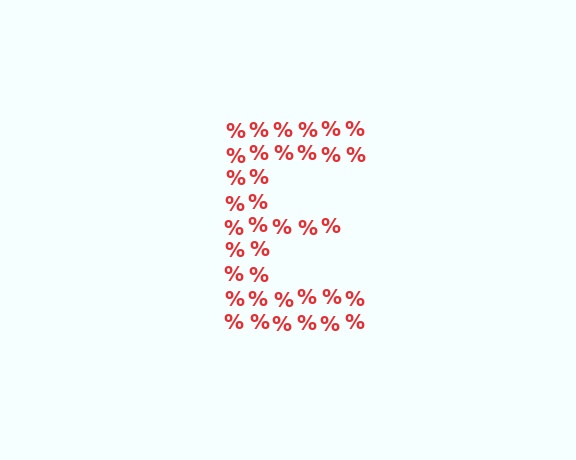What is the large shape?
The large shape is the letter E.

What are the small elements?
The small elements are percent signs.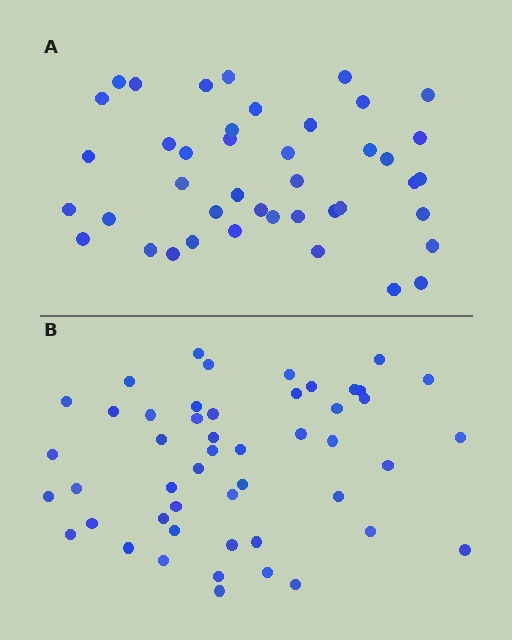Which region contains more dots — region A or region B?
Region B (the bottom region) has more dots.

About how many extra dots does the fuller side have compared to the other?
Region B has roughly 8 or so more dots than region A.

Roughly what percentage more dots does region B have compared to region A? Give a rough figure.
About 15% more.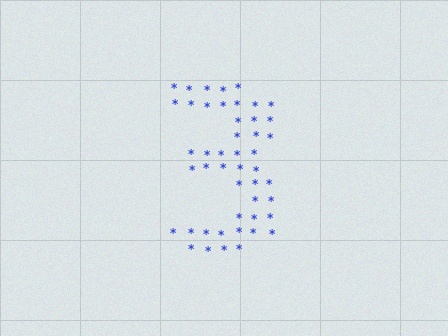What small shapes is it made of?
It is made of small asterisks.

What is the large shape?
The large shape is the digit 3.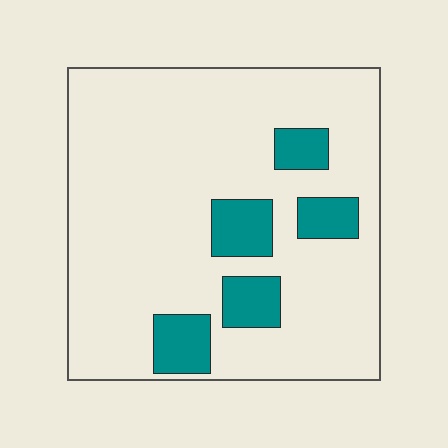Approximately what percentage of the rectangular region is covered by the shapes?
Approximately 15%.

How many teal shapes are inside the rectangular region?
5.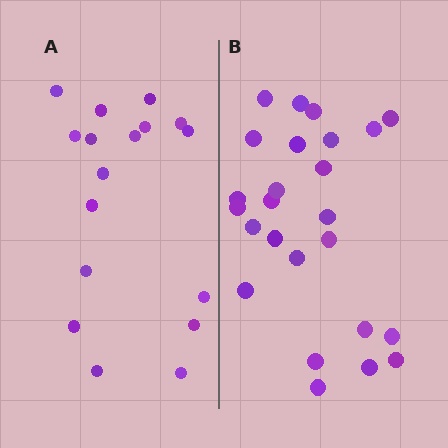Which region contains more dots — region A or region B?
Region B (the right region) has more dots.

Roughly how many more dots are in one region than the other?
Region B has roughly 8 or so more dots than region A.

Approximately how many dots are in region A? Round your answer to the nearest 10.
About 20 dots. (The exact count is 17, which rounds to 20.)